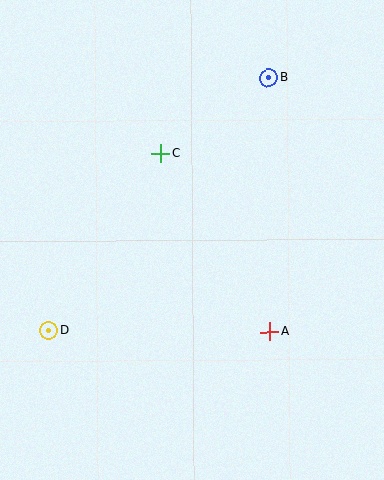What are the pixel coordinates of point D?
Point D is at (49, 330).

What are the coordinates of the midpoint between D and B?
The midpoint between D and B is at (159, 204).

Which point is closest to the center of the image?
Point C at (161, 154) is closest to the center.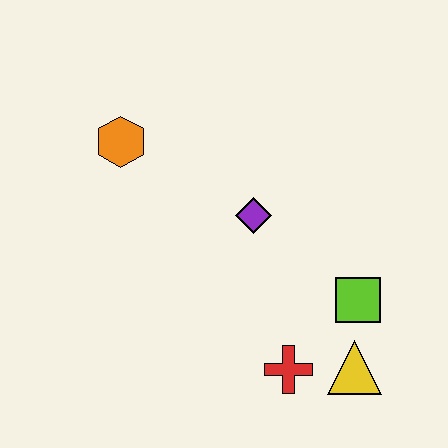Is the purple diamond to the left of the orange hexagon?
No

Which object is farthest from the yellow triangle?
The orange hexagon is farthest from the yellow triangle.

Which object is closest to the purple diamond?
The lime square is closest to the purple diamond.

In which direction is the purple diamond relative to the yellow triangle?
The purple diamond is above the yellow triangle.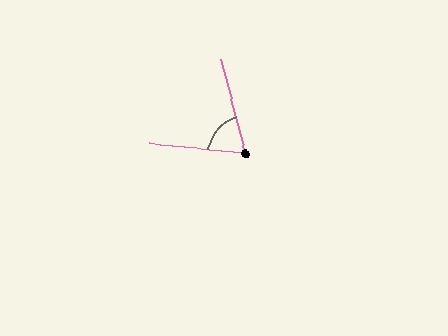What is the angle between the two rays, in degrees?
Approximately 70 degrees.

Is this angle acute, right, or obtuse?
It is acute.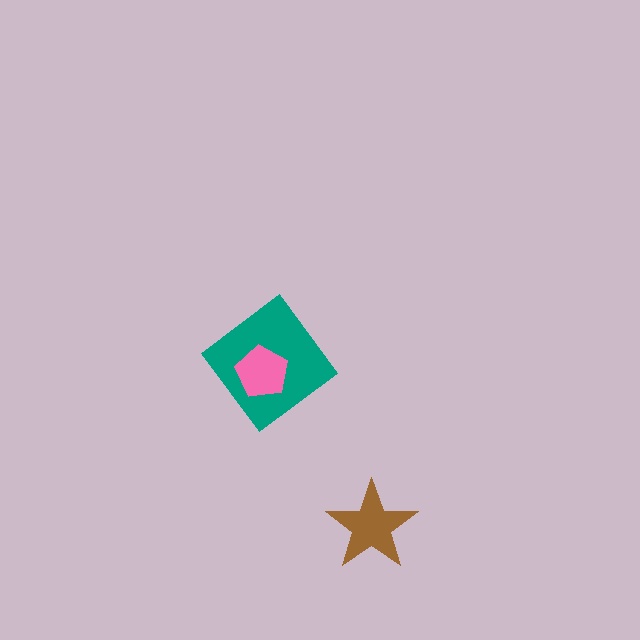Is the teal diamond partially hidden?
Yes, it is partially covered by another shape.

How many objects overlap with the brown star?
0 objects overlap with the brown star.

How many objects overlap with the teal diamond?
1 object overlaps with the teal diamond.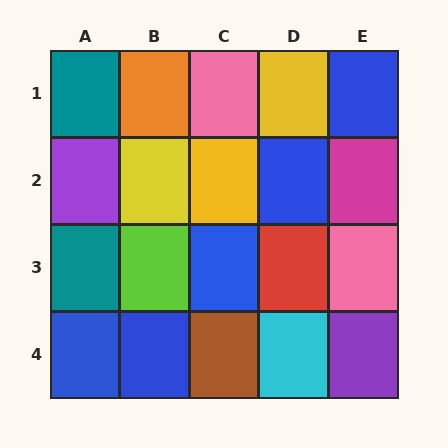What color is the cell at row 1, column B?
Orange.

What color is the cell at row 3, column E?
Pink.